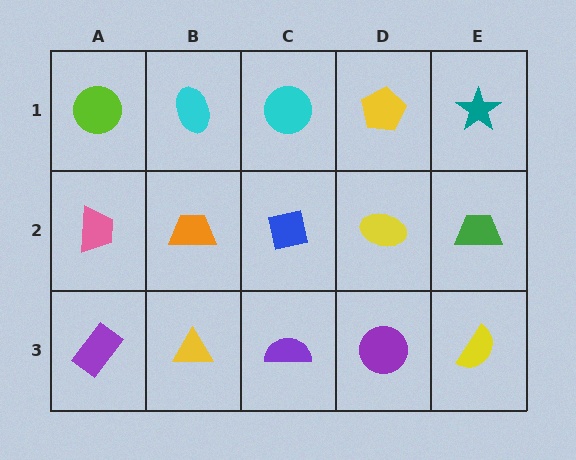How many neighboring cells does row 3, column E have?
2.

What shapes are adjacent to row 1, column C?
A blue square (row 2, column C), a cyan ellipse (row 1, column B), a yellow pentagon (row 1, column D).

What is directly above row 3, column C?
A blue square.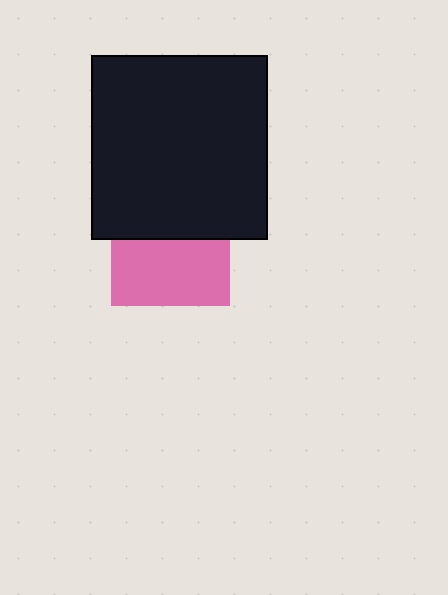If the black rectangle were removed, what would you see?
You would see the complete pink square.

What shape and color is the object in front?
The object in front is a black rectangle.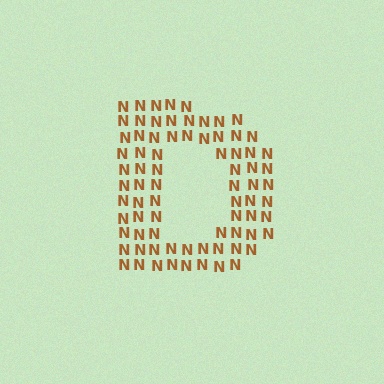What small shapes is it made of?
It is made of small letter N's.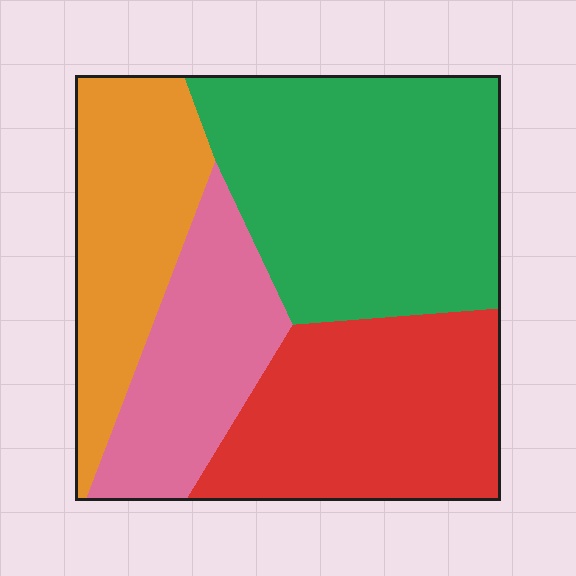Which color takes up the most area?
Green, at roughly 35%.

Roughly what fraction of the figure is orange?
Orange takes up about one fifth (1/5) of the figure.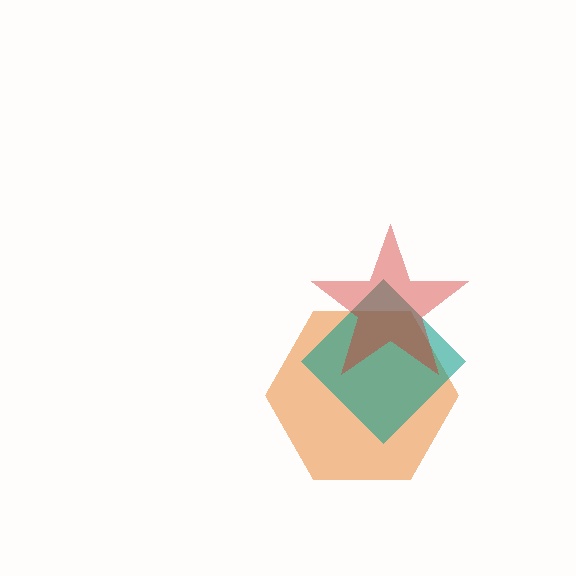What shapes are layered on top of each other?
The layered shapes are: an orange hexagon, a teal diamond, a red star.